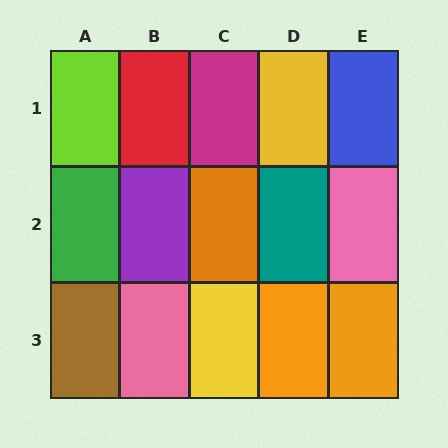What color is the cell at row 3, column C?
Yellow.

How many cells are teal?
1 cell is teal.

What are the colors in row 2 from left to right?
Green, purple, orange, teal, pink.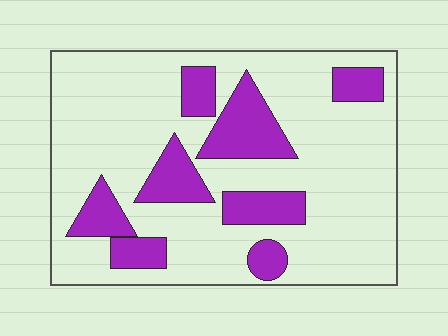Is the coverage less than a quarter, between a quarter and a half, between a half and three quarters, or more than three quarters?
Less than a quarter.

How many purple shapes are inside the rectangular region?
8.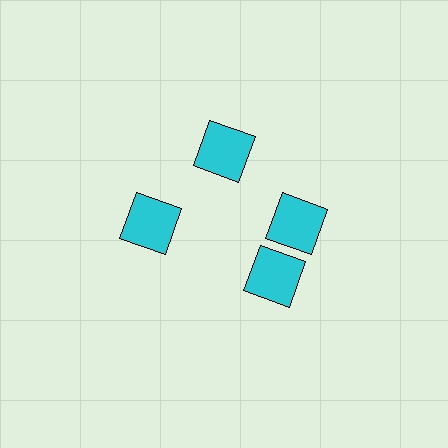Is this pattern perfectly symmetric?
No. The 4 cyan squares are arranged in a ring, but one element near the 6 o'clock position is rotated out of alignment along the ring, breaking the 4-fold rotational symmetry.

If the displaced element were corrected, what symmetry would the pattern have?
It would have 4-fold rotational symmetry — the pattern would map onto itself every 90 degrees.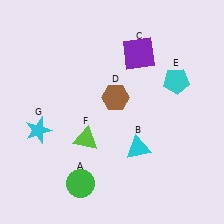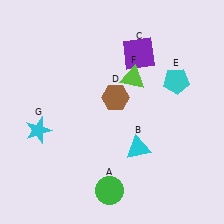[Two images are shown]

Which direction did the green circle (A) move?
The green circle (A) moved right.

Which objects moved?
The objects that moved are: the green circle (A), the lime triangle (F).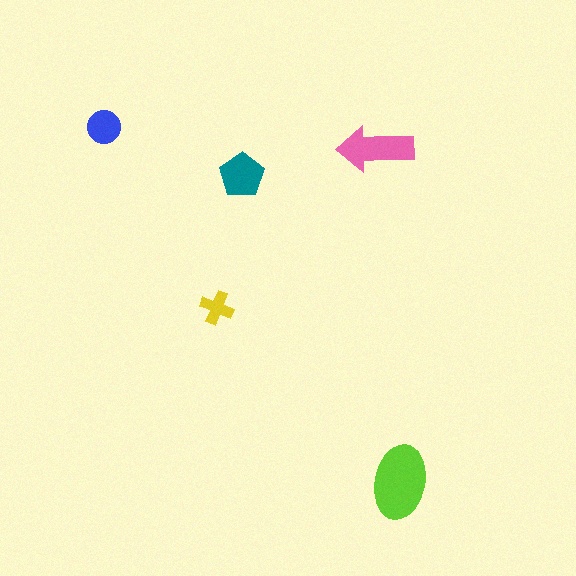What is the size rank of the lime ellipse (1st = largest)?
1st.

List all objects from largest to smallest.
The lime ellipse, the pink arrow, the teal pentagon, the blue circle, the yellow cross.